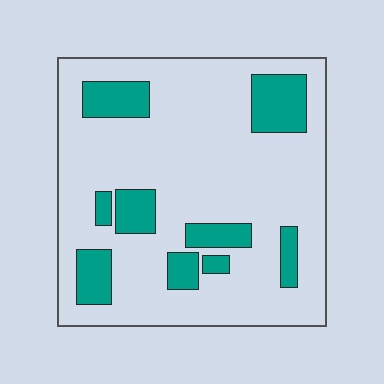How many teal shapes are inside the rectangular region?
9.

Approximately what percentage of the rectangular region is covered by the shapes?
Approximately 20%.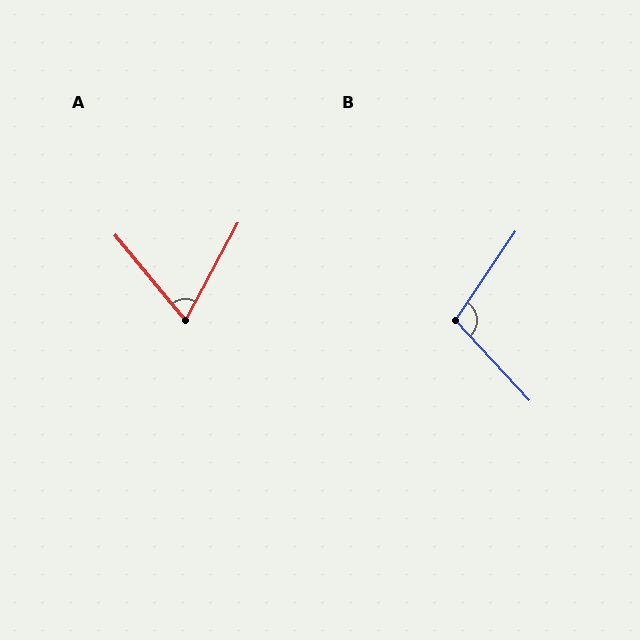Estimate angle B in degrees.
Approximately 103 degrees.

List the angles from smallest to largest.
A (68°), B (103°).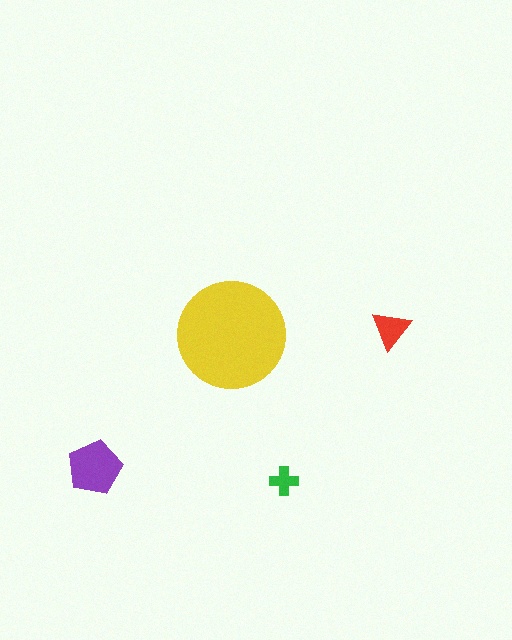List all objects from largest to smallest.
The yellow circle, the purple pentagon, the red triangle, the green cross.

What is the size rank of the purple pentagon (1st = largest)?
2nd.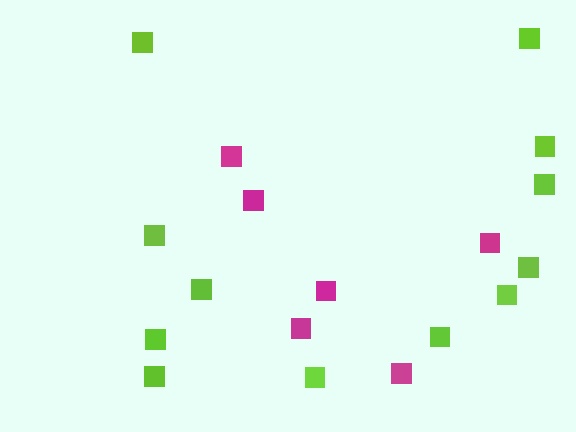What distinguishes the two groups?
There are 2 groups: one group of lime squares (12) and one group of magenta squares (6).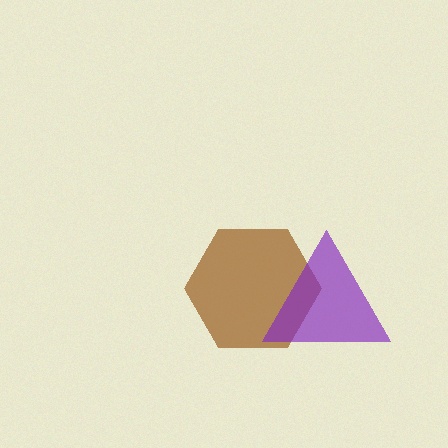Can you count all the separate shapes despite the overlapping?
Yes, there are 2 separate shapes.